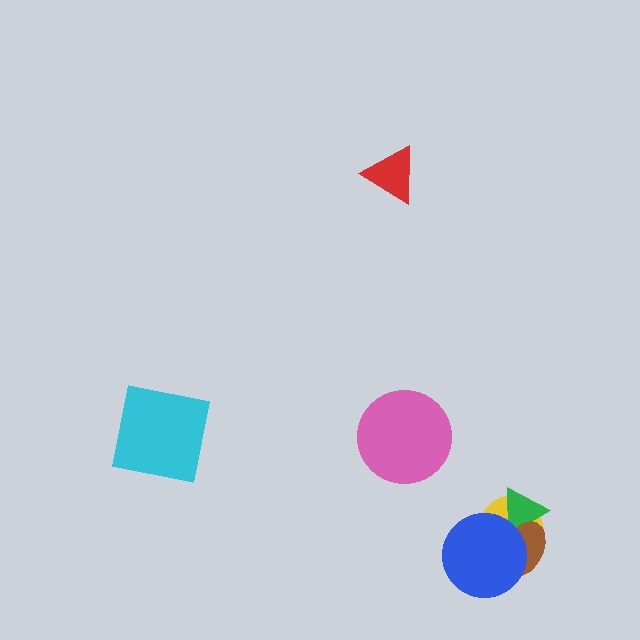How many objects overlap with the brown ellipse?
3 objects overlap with the brown ellipse.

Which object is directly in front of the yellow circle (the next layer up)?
The green triangle is directly in front of the yellow circle.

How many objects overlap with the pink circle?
0 objects overlap with the pink circle.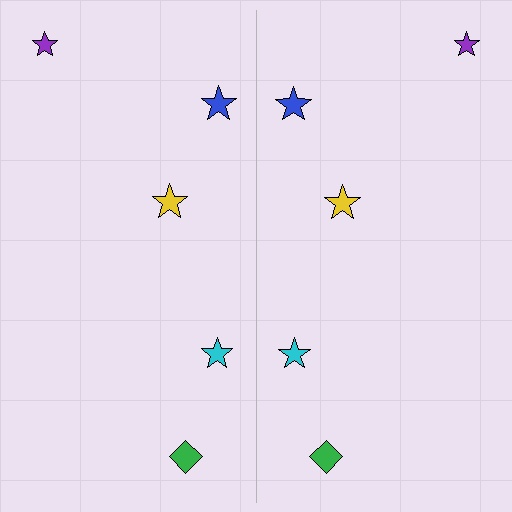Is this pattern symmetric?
Yes, this pattern has bilateral (reflection) symmetry.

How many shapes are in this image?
There are 10 shapes in this image.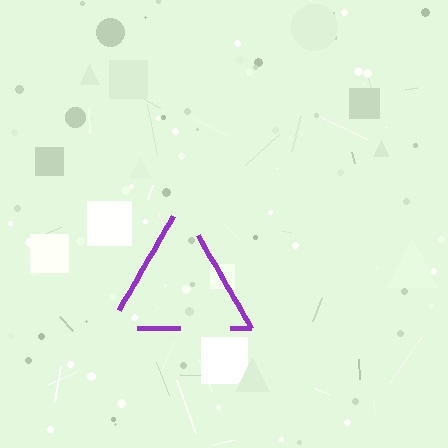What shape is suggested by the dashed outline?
The dashed outline suggests a triangle.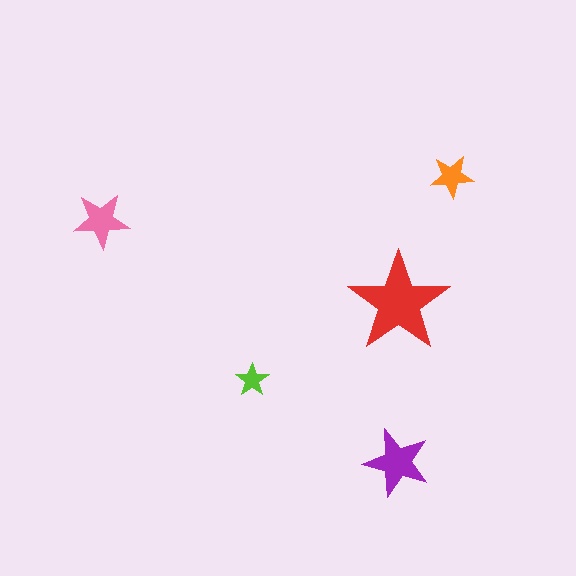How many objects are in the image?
There are 5 objects in the image.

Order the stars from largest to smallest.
the red one, the purple one, the pink one, the orange one, the lime one.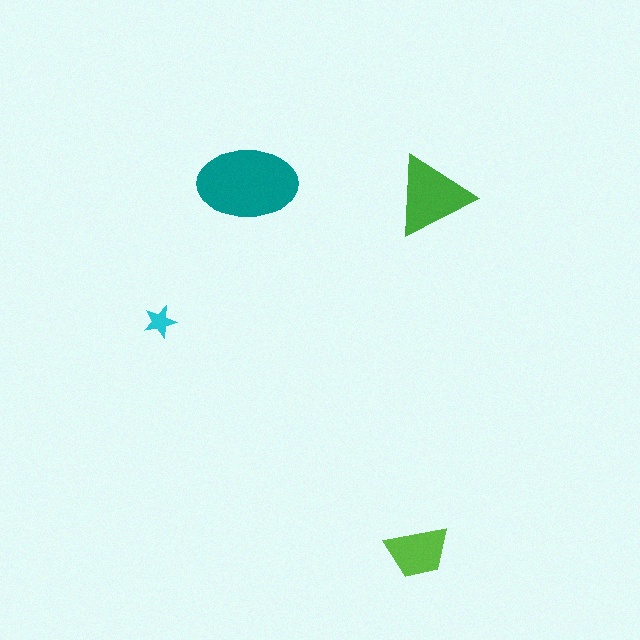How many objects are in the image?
There are 4 objects in the image.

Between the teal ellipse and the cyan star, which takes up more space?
The teal ellipse.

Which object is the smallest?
The cyan star.